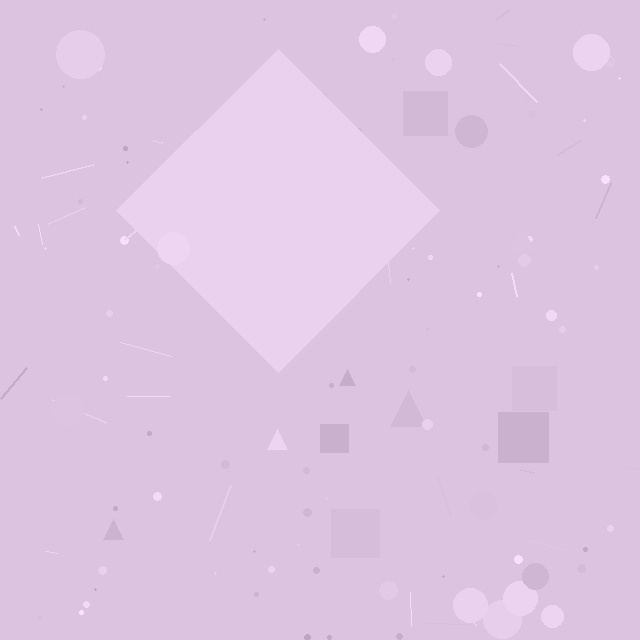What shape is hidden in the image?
A diamond is hidden in the image.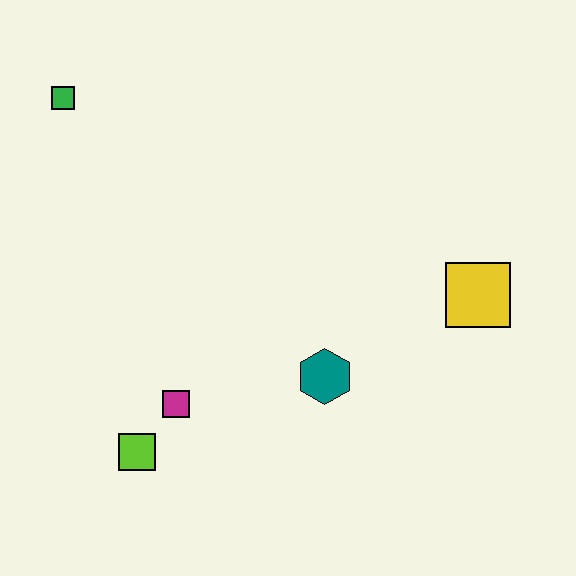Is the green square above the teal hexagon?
Yes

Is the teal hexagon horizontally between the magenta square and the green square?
No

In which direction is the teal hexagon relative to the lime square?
The teal hexagon is to the right of the lime square.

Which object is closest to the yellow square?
The teal hexagon is closest to the yellow square.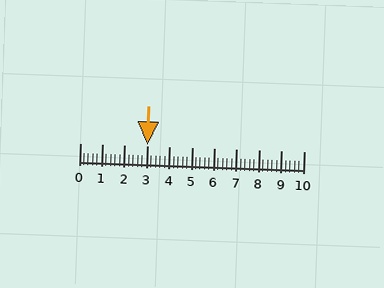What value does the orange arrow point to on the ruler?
The orange arrow points to approximately 3.0.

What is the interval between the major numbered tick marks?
The major tick marks are spaced 1 units apart.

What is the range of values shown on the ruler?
The ruler shows values from 0 to 10.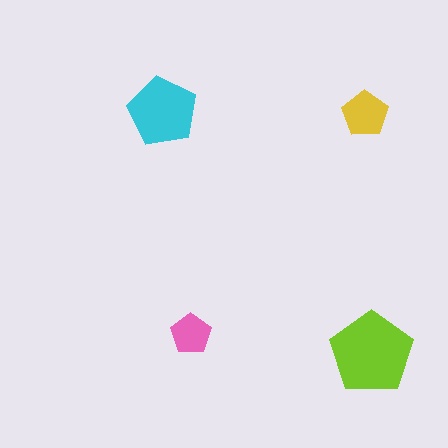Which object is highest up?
The cyan pentagon is topmost.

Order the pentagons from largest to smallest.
the lime one, the cyan one, the yellow one, the pink one.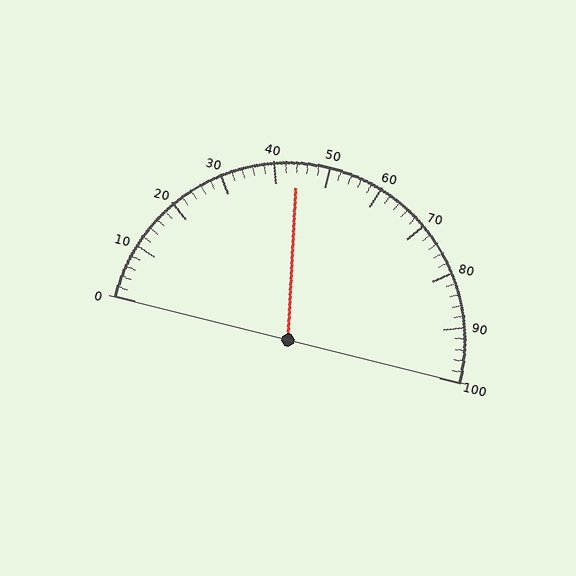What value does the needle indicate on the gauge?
The needle indicates approximately 44.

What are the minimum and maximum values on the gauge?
The gauge ranges from 0 to 100.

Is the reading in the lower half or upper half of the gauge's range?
The reading is in the lower half of the range (0 to 100).